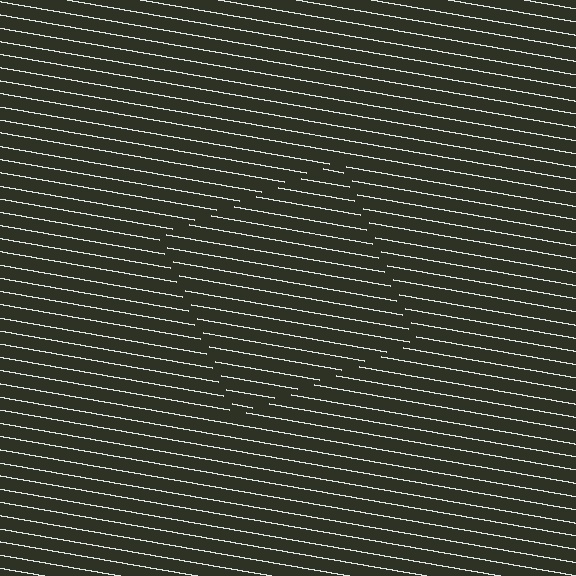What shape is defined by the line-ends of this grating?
An illusory square. The interior of the shape contains the same grating, shifted by half a period — the contour is defined by the phase discontinuity where line-ends from the inner and outer gratings abut.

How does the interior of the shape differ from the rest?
The interior of the shape contains the same grating, shifted by half a period — the contour is defined by the phase discontinuity where line-ends from the inner and outer gratings abut.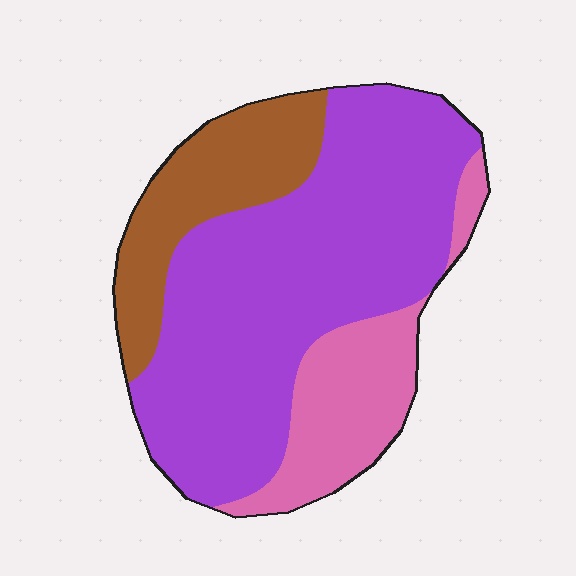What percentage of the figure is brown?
Brown covers roughly 20% of the figure.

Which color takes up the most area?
Purple, at roughly 60%.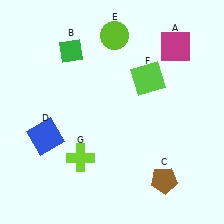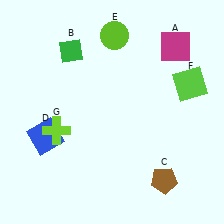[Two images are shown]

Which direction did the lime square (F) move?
The lime square (F) moved right.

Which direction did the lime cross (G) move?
The lime cross (G) moved up.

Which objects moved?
The objects that moved are: the lime square (F), the lime cross (G).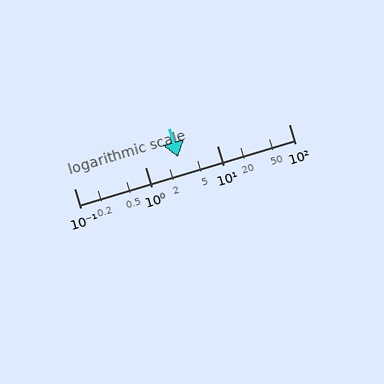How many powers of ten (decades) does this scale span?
The scale spans 3 decades, from 0.1 to 100.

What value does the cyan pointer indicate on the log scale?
The pointer indicates approximately 2.8.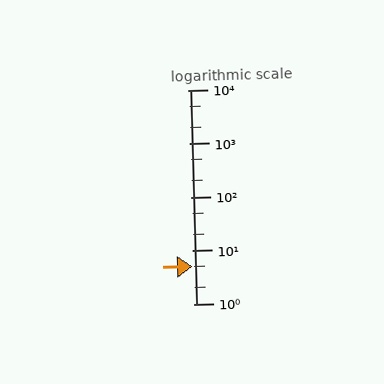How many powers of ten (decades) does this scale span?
The scale spans 4 decades, from 1 to 10000.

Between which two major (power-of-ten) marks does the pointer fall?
The pointer is between 1 and 10.